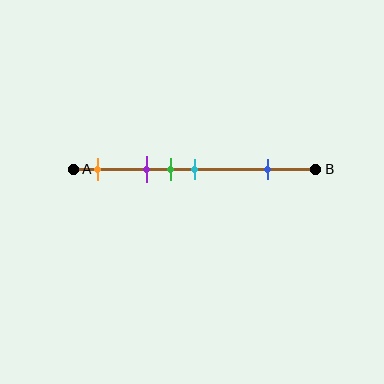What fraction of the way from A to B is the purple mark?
The purple mark is approximately 30% (0.3) of the way from A to B.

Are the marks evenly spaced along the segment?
No, the marks are not evenly spaced.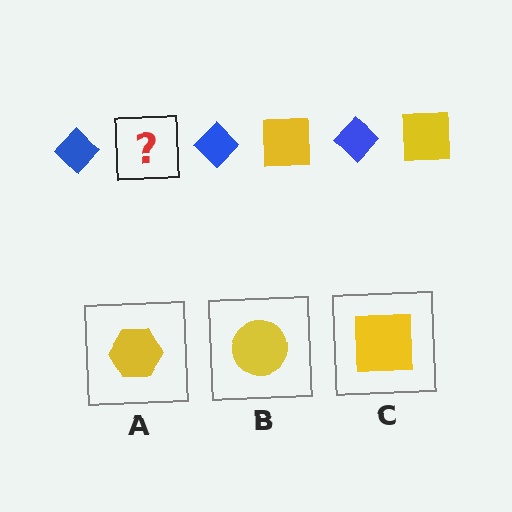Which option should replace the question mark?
Option C.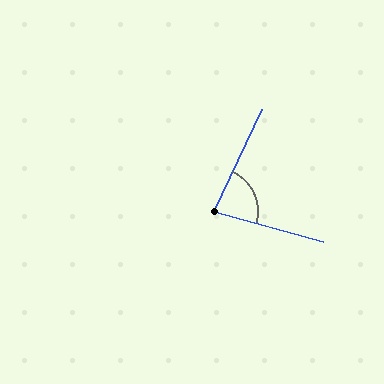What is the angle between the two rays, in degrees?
Approximately 81 degrees.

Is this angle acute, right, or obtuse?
It is acute.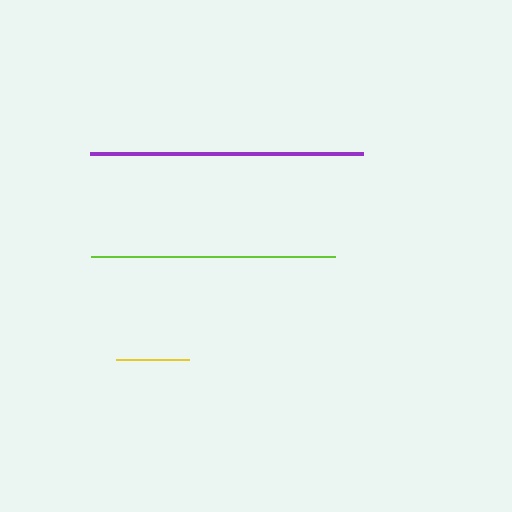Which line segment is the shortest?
The yellow line is the shortest at approximately 73 pixels.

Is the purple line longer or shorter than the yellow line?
The purple line is longer than the yellow line.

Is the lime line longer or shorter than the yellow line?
The lime line is longer than the yellow line.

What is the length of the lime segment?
The lime segment is approximately 244 pixels long.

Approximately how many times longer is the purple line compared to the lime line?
The purple line is approximately 1.1 times the length of the lime line.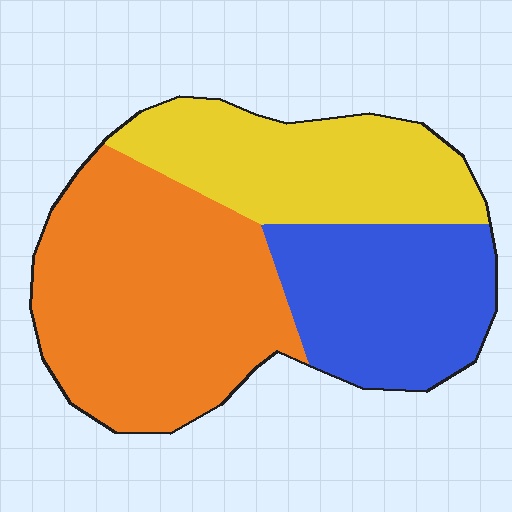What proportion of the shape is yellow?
Yellow takes up about one quarter (1/4) of the shape.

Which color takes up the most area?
Orange, at roughly 45%.